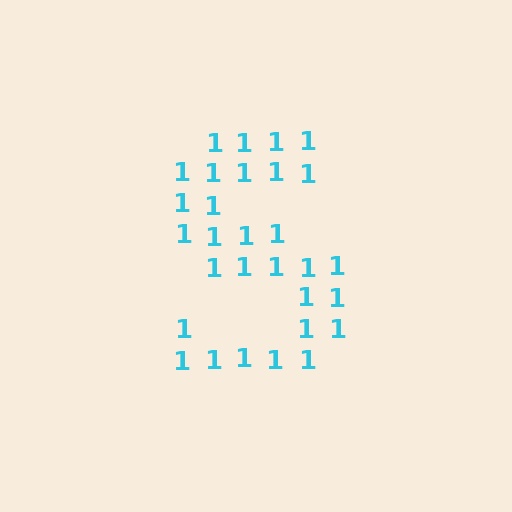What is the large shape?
The large shape is the letter S.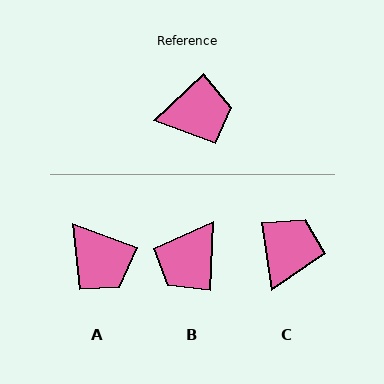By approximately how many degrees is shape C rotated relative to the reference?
Approximately 55 degrees counter-clockwise.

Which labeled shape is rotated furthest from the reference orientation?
B, about 136 degrees away.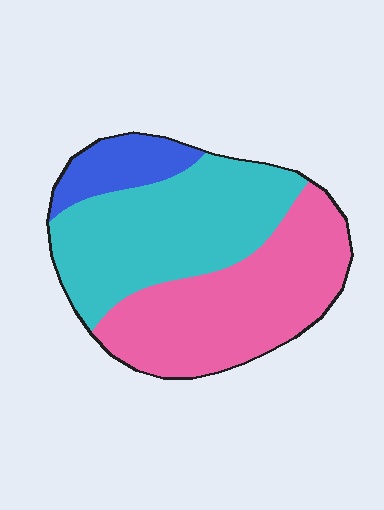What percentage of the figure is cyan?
Cyan covers around 45% of the figure.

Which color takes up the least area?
Blue, at roughly 10%.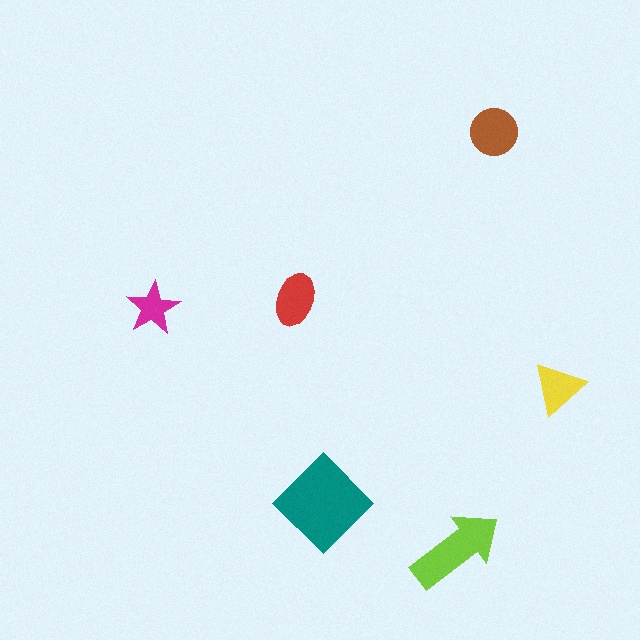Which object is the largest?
The teal diamond.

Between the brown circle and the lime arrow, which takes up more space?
The lime arrow.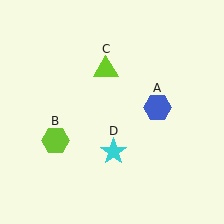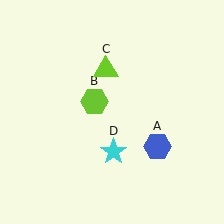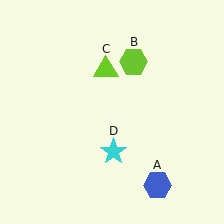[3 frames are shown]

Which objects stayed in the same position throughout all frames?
Lime triangle (object C) and cyan star (object D) remained stationary.